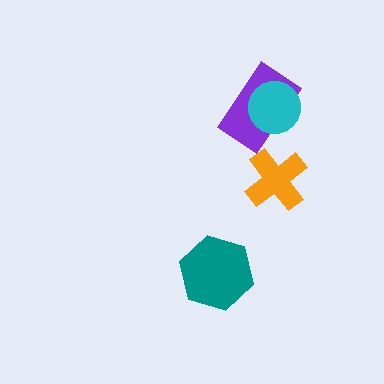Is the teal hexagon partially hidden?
No, no other shape covers it.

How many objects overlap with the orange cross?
0 objects overlap with the orange cross.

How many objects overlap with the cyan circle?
1 object overlaps with the cyan circle.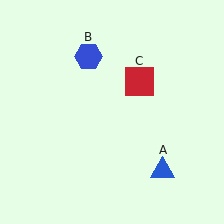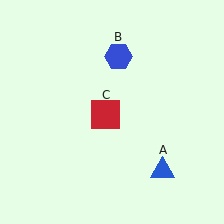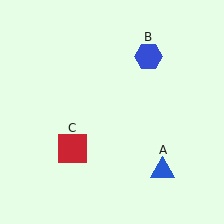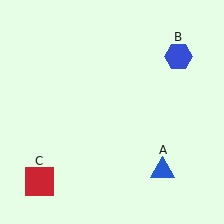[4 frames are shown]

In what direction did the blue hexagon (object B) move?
The blue hexagon (object B) moved right.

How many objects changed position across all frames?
2 objects changed position: blue hexagon (object B), red square (object C).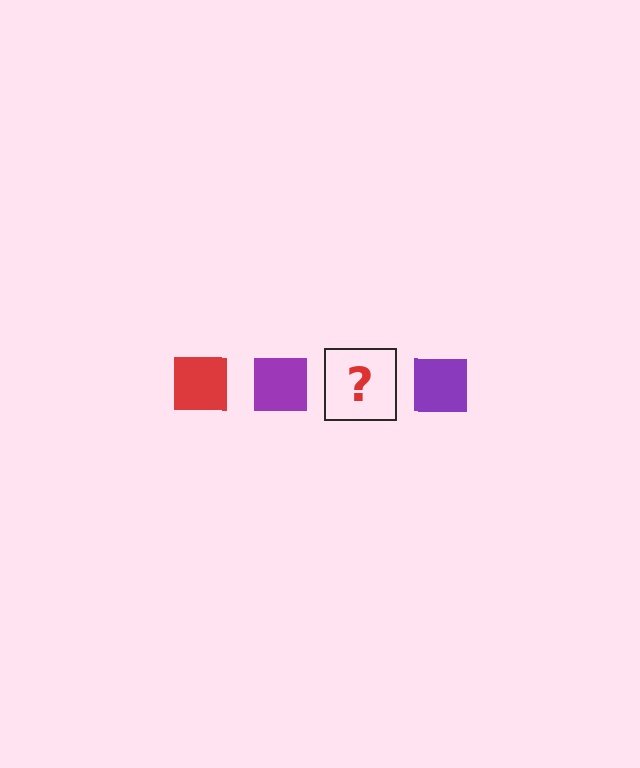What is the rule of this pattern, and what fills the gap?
The rule is that the pattern cycles through red, purple squares. The gap should be filled with a red square.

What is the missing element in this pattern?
The missing element is a red square.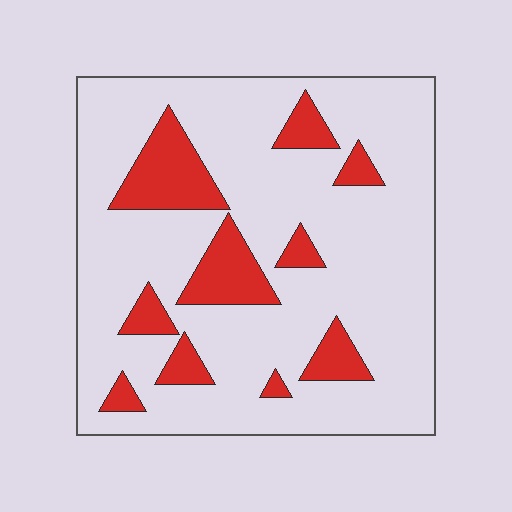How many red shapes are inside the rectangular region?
10.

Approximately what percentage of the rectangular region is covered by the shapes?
Approximately 20%.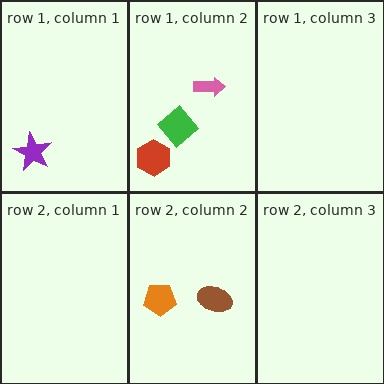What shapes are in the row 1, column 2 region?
The green diamond, the red hexagon, the pink arrow.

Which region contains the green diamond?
The row 1, column 2 region.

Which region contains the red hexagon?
The row 1, column 2 region.